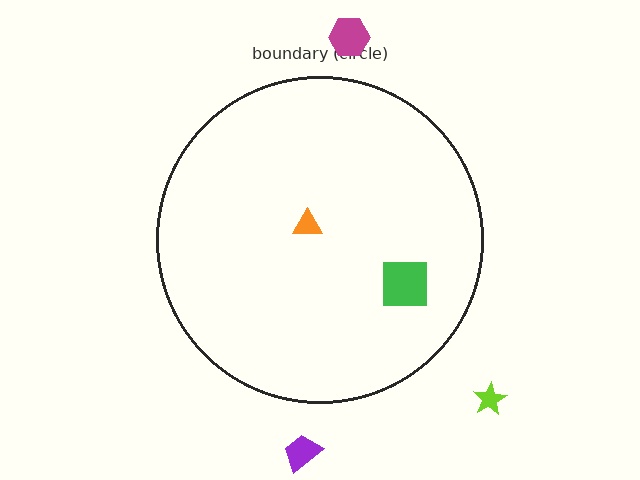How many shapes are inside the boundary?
2 inside, 3 outside.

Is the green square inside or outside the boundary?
Inside.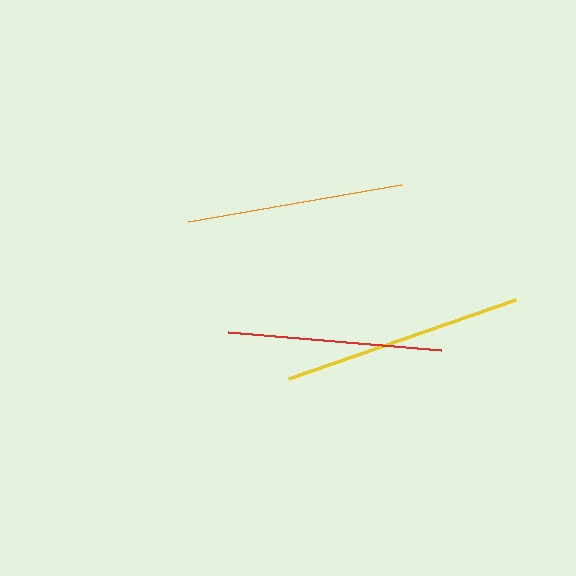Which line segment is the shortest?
The red line is the shortest at approximately 214 pixels.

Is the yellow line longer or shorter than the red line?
The yellow line is longer than the red line.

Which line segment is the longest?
The yellow line is the longest at approximately 240 pixels.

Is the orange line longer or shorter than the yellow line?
The yellow line is longer than the orange line.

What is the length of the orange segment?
The orange segment is approximately 217 pixels long.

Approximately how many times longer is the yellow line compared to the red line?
The yellow line is approximately 1.1 times the length of the red line.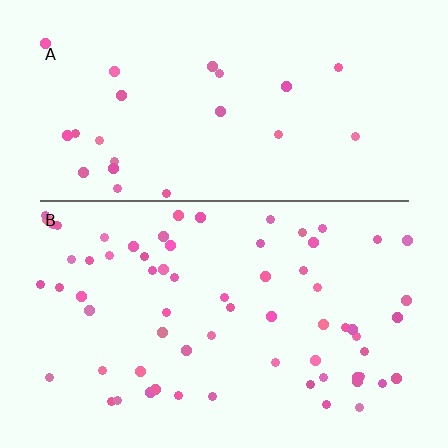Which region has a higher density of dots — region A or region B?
B (the bottom).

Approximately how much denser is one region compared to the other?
Approximately 2.8× — region B over region A.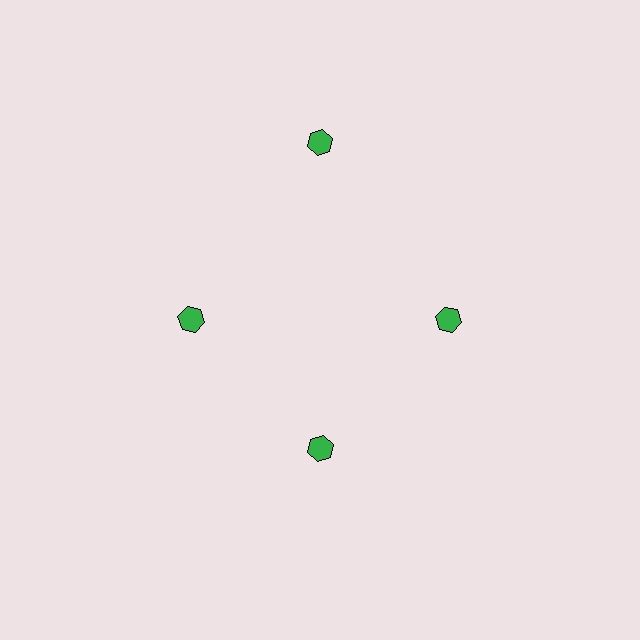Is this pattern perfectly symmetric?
No. The 4 green hexagons are arranged in a ring, but one element near the 12 o'clock position is pushed outward from the center, breaking the 4-fold rotational symmetry.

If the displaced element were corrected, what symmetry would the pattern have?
It would have 4-fold rotational symmetry — the pattern would map onto itself every 90 degrees.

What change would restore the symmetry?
The symmetry would be restored by moving it inward, back onto the ring so that all 4 hexagons sit at equal angles and equal distance from the center.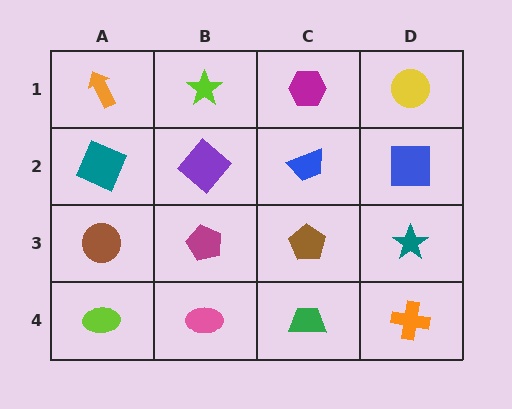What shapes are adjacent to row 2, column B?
A lime star (row 1, column B), a magenta pentagon (row 3, column B), a teal square (row 2, column A), a blue trapezoid (row 2, column C).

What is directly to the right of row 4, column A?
A pink ellipse.